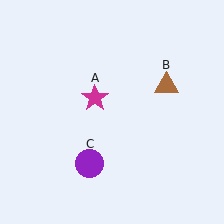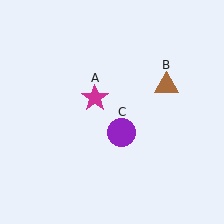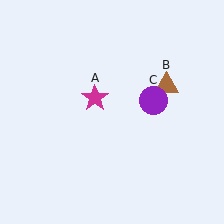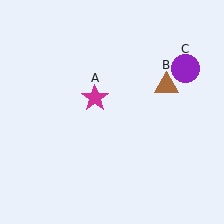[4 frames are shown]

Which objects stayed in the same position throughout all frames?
Magenta star (object A) and brown triangle (object B) remained stationary.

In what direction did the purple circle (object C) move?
The purple circle (object C) moved up and to the right.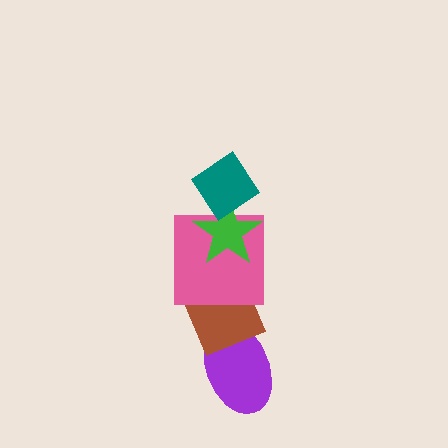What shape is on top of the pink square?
The green star is on top of the pink square.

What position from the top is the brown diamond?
The brown diamond is 4th from the top.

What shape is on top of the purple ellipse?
The brown diamond is on top of the purple ellipse.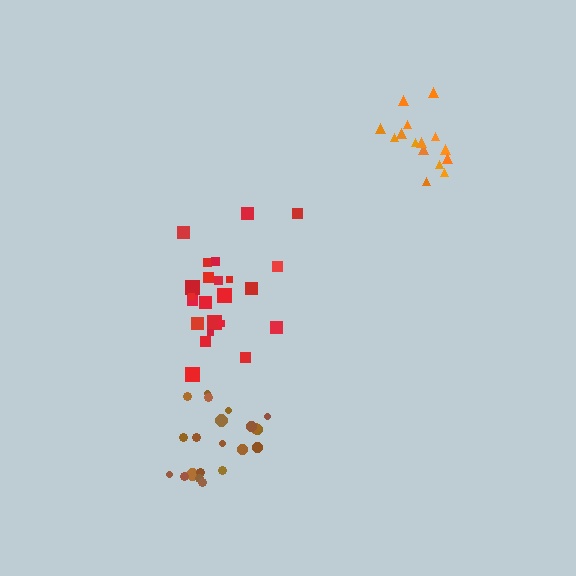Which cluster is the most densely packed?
Orange.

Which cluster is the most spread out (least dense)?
Brown.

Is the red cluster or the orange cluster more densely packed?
Orange.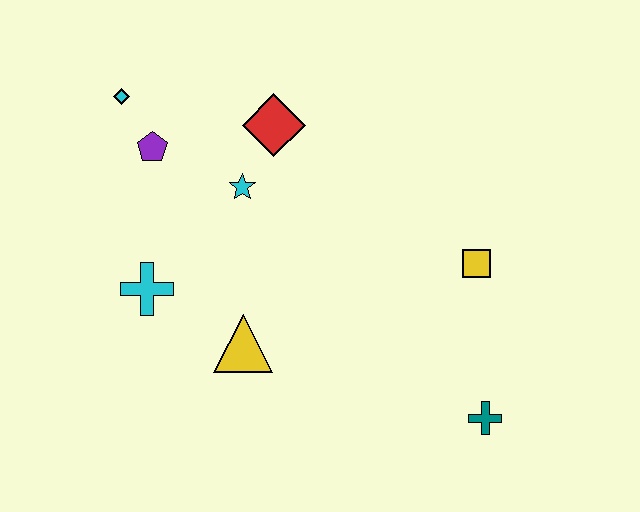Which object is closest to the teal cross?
The yellow square is closest to the teal cross.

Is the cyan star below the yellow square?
No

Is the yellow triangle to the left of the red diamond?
Yes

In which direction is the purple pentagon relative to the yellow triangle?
The purple pentagon is above the yellow triangle.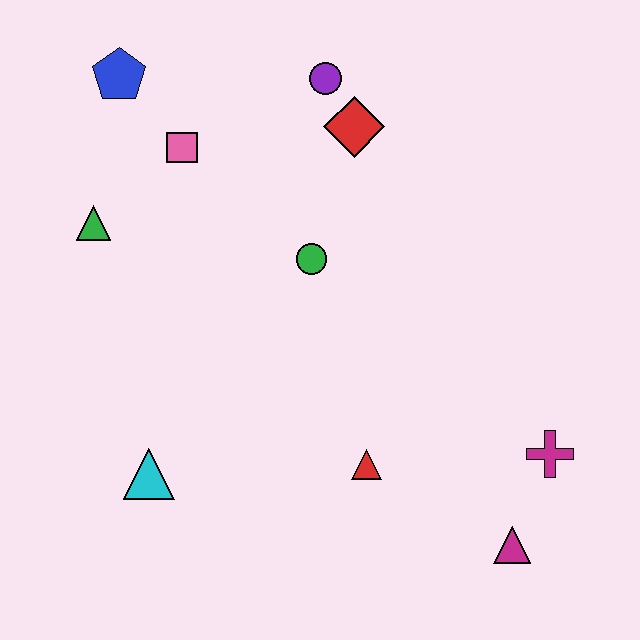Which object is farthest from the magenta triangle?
The blue pentagon is farthest from the magenta triangle.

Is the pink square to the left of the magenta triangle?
Yes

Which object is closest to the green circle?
The red diamond is closest to the green circle.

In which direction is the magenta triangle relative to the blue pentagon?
The magenta triangle is below the blue pentagon.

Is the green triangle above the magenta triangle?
Yes